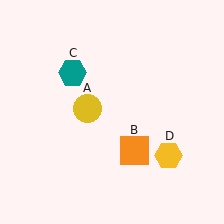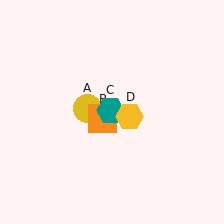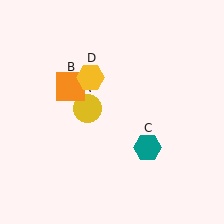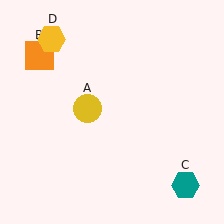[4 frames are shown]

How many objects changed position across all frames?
3 objects changed position: orange square (object B), teal hexagon (object C), yellow hexagon (object D).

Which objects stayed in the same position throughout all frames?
Yellow circle (object A) remained stationary.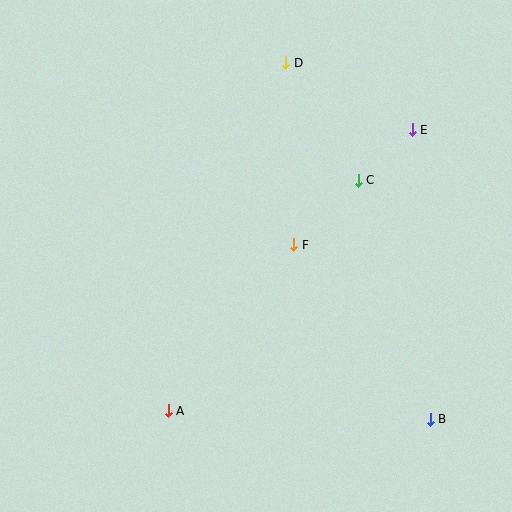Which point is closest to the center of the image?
Point F at (294, 245) is closest to the center.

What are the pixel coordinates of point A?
Point A is at (168, 411).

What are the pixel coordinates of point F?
Point F is at (294, 245).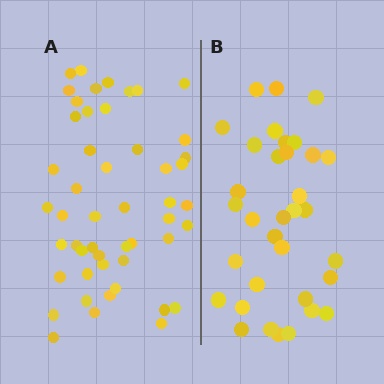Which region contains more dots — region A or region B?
Region A (the left region) has more dots.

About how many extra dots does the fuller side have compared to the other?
Region A has approximately 15 more dots than region B.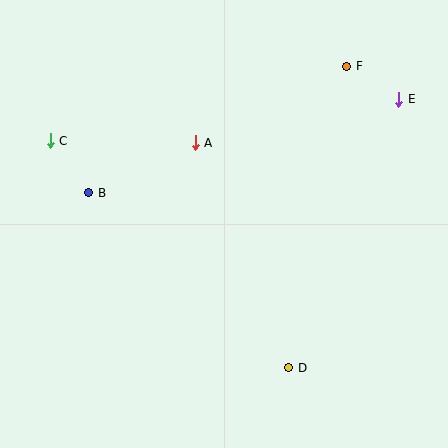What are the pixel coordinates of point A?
Point A is at (195, 143).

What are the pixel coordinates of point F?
Point F is at (347, 66).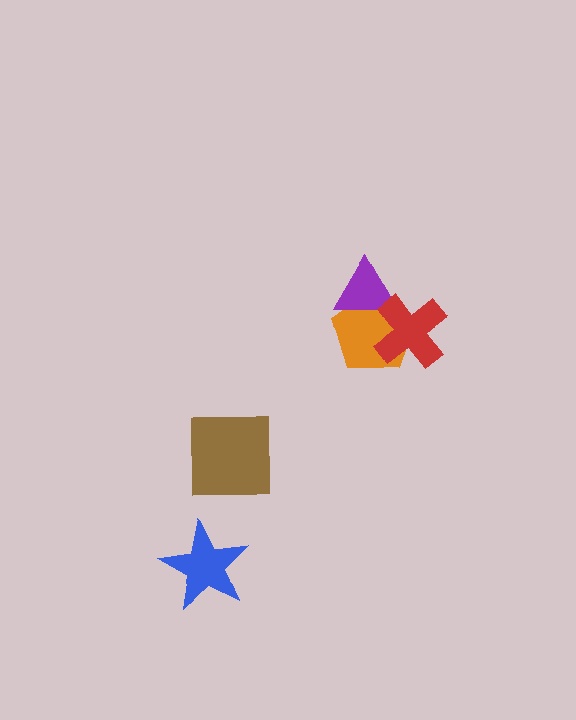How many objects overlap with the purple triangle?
2 objects overlap with the purple triangle.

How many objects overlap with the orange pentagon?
2 objects overlap with the orange pentagon.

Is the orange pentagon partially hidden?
Yes, it is partially covered by another shape.